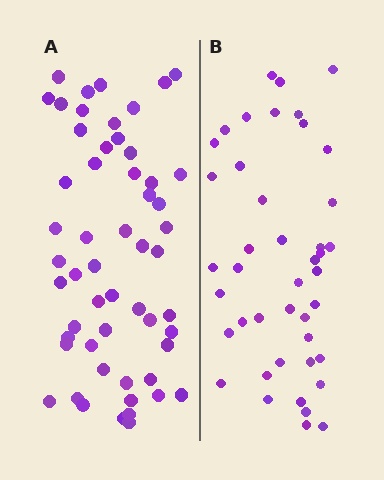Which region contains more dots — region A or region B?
Region A (the left region) has more dots.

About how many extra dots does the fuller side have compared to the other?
Region A has roughly 12 or so more dots than region B.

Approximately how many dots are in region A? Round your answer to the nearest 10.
About 60 dots. (The exact count is 55, which rounds to 60.)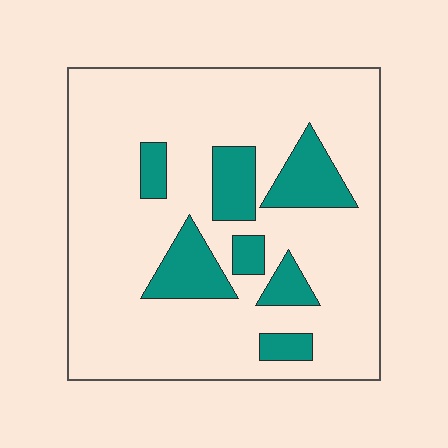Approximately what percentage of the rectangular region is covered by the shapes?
Approximately 20%.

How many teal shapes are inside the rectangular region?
7.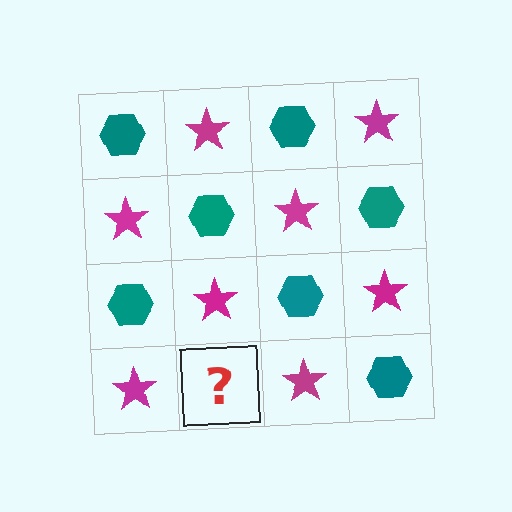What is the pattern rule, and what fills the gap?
The rule is that it alternates teal hexagon and magenta star in a checkerboard pattern. The gap should be filled with a teal hexagon.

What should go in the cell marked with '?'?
The missing cell should contain a teal hexagon.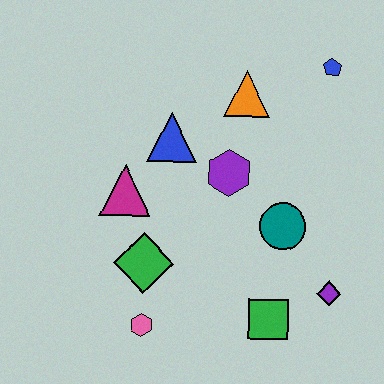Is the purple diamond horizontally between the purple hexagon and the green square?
No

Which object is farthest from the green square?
The blue pentagon is farthest from the green square.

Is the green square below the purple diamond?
Yes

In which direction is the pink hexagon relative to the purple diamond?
The pink hexagon is to the left of the purple diamond.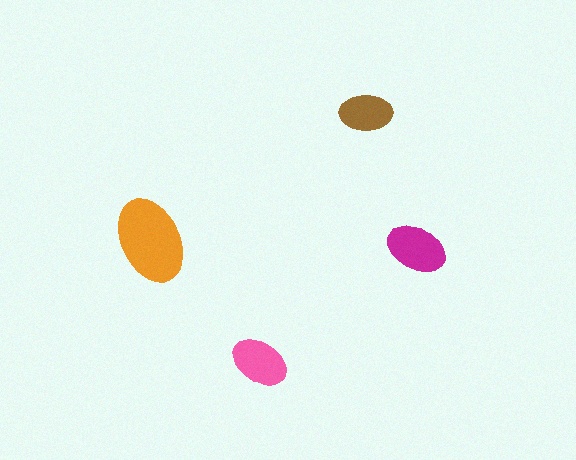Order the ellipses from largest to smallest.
the orange one, the magenta one, the pink one, the brown one.